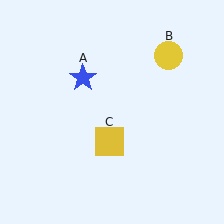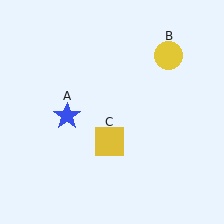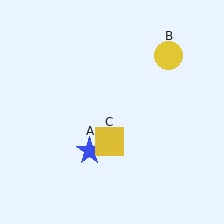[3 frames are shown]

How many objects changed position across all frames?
1 object changed position: blue star (object A).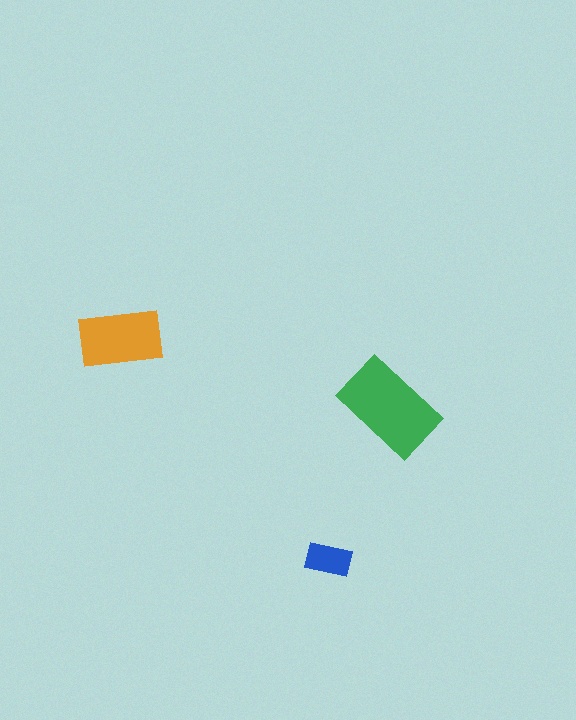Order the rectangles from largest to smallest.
the green one, the orange one, the blue one.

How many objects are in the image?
There are 3 objects in the image.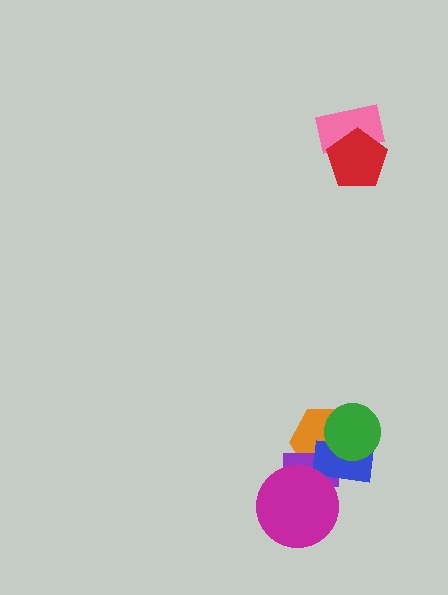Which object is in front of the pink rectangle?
The red pentagon is in front of the pink rectangle.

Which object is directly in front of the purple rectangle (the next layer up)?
The blue rectangle is directly in front of the purple rectangle.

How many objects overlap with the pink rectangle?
1 object overlaps with the pink rectangle.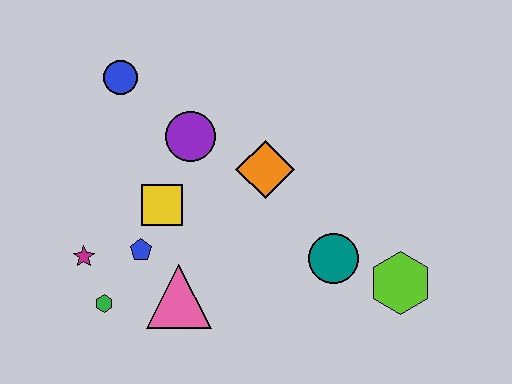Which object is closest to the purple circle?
The yellow square is closest to the purple circle.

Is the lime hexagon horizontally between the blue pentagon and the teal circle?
No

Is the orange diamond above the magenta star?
Yes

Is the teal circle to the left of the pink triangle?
No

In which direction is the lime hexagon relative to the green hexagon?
The lime hexagon is to the right of the green hexagon.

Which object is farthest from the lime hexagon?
The blue circle is farthest from the lime hexagon.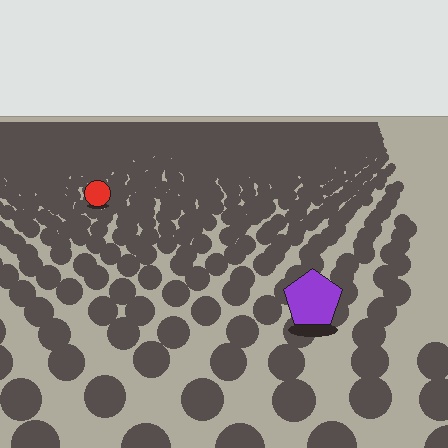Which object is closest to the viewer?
The purple pentagon is closest. The texture marks near it are larger and more spread out.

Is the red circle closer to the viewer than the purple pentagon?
No. The purple pentagon is closer — you can tell from the texture gradient: the ground texture is coarser near it.